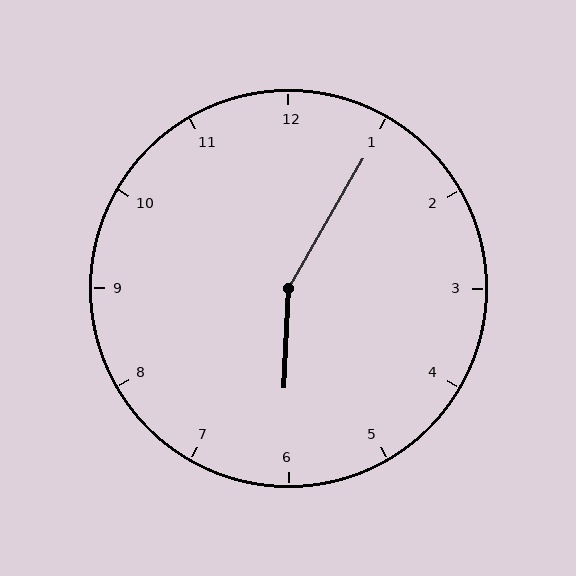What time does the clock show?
6:05.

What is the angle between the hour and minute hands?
Approximately 152 degrees.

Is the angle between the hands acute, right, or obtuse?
It is obtuse.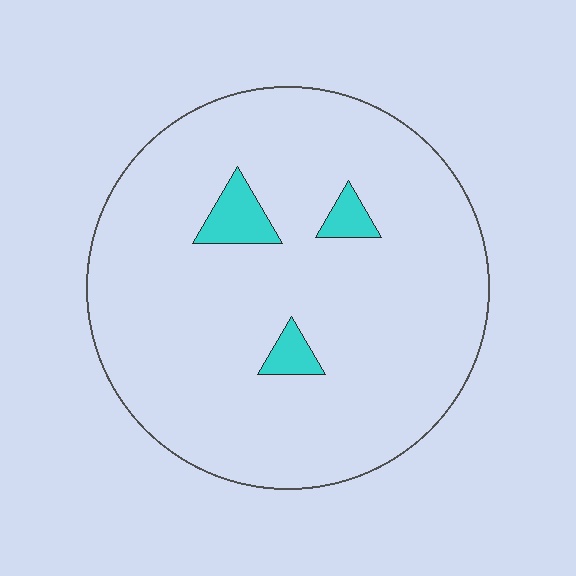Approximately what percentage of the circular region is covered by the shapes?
Approximately 5%.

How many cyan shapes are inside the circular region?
3.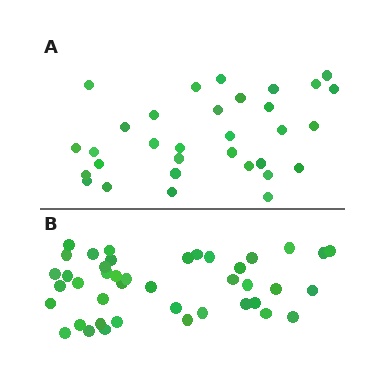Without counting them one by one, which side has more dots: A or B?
Region B (the bottom region) has more dots.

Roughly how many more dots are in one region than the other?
Region B has roughly 10 or so more dots than region A.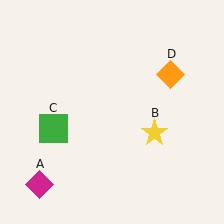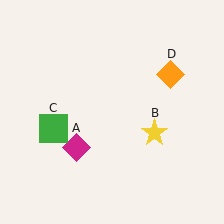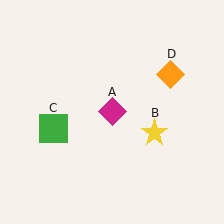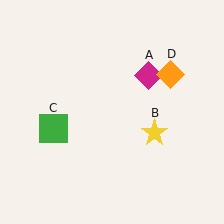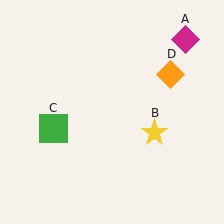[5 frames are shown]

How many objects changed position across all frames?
1 object changed position: magenta diamond (object A).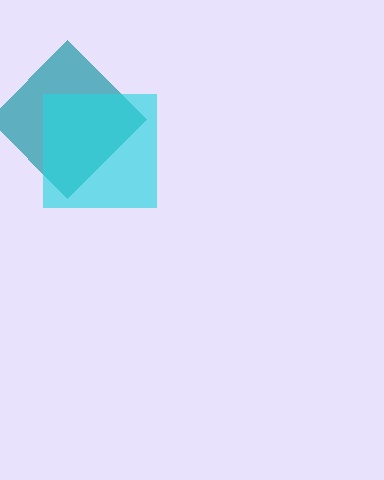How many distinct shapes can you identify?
There are 2 distinct shapes: a teal diamond, a cyan square.